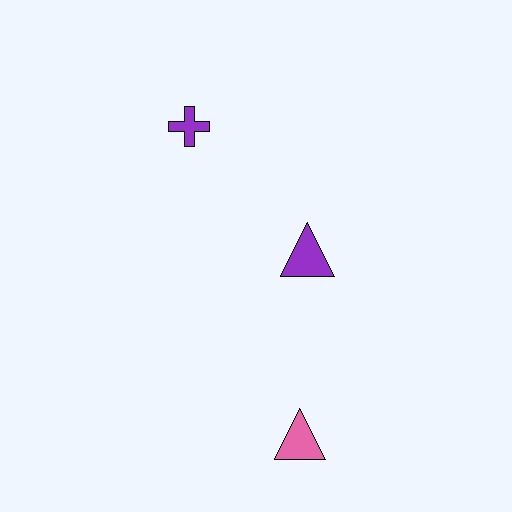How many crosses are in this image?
There is 1 cross.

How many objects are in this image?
There are 3 objects.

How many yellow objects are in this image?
There are no yellow objects.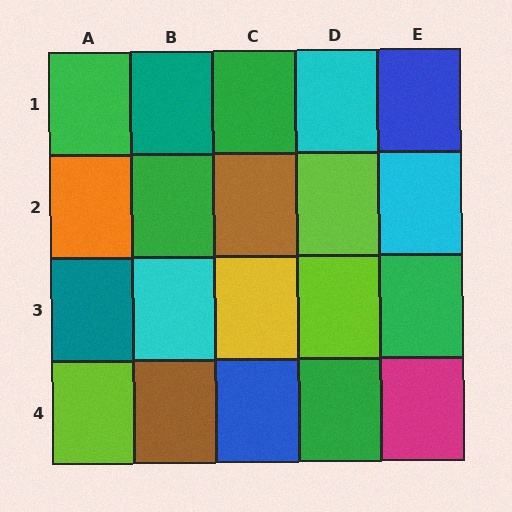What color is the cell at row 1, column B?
Teal.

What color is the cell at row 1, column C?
Green.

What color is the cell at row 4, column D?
Green.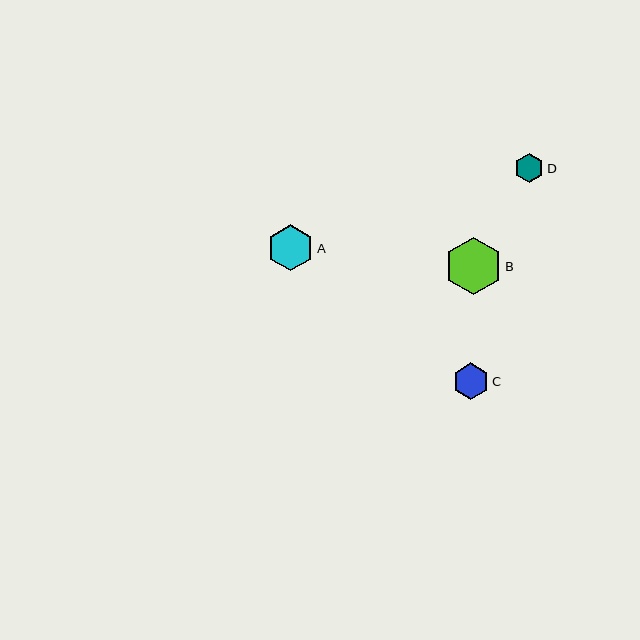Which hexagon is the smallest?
Hexagon D is the smallest with a size of approximately 29 pixels.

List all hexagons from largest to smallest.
From largest to smallest: B, A, C, D.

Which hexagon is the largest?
Hexagon B is the largest with a size of approximately 57 pixels.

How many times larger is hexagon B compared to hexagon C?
Hexagon B is approximately 1.6 times the size of hexagon C.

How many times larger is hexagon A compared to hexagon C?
Hexagon A is approximately 1.3 times the size of hexagon C.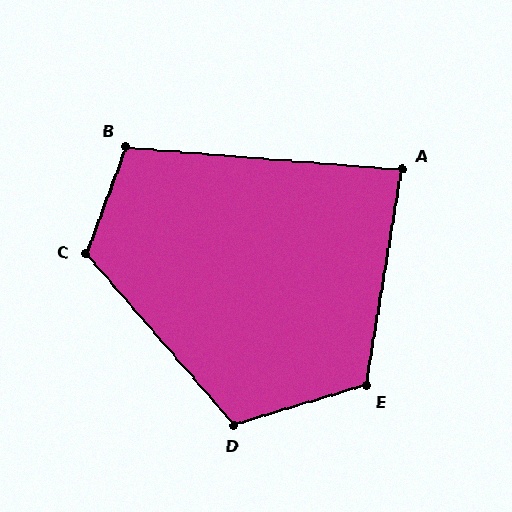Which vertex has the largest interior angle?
C, at approximately 119 degrees.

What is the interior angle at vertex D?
Approximately 114 degrees (obtuse).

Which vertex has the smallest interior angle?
A, at approximately 85 degrees.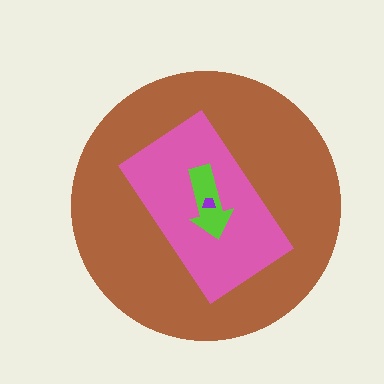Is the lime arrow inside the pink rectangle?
Yes.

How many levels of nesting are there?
4.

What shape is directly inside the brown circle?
The pink rectangle.